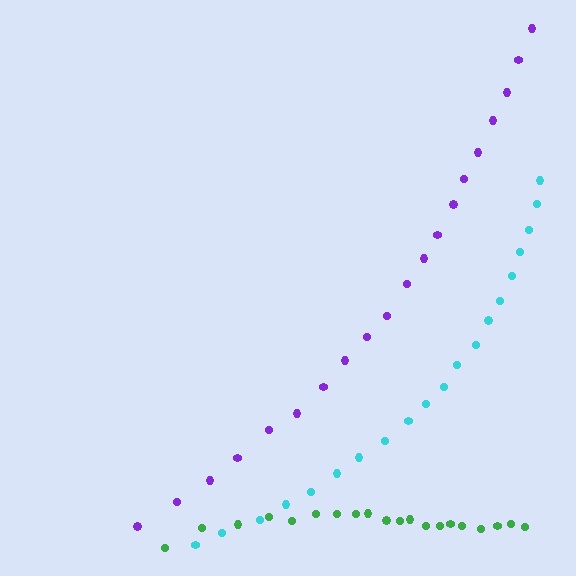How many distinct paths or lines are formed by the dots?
There are 3 distinct paths.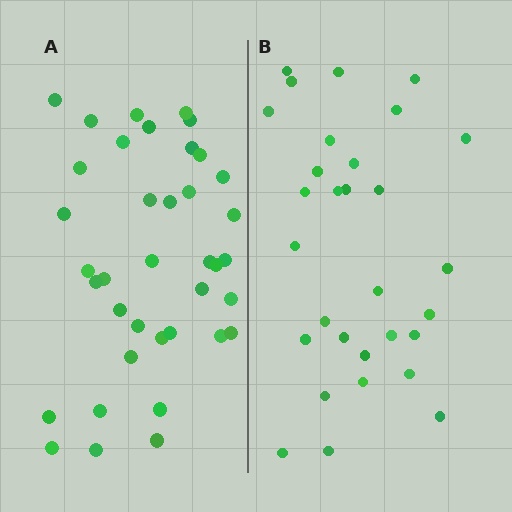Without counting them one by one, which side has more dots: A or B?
Region A (the left region) has more dots.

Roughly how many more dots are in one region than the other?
Region A has roughly 8 or so more dots than region B.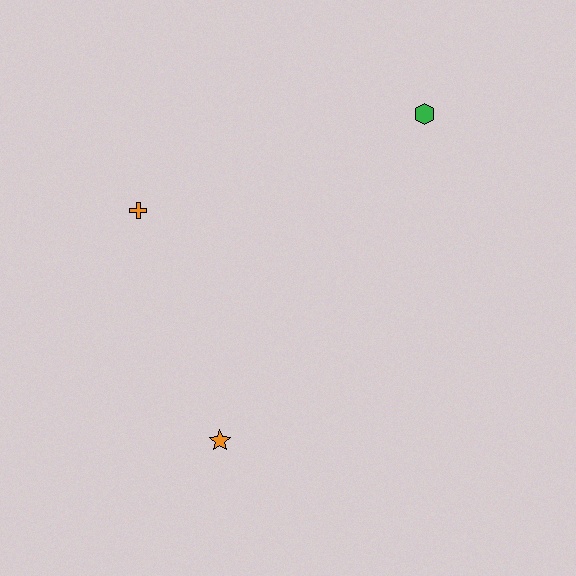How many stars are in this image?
There is 1 star.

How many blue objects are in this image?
There are no blue objects.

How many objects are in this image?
There are 3 objects.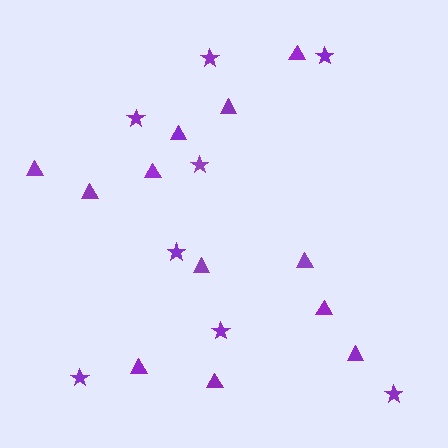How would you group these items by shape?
There are 2 groups: one group of triangles (12) and one group of stars (8).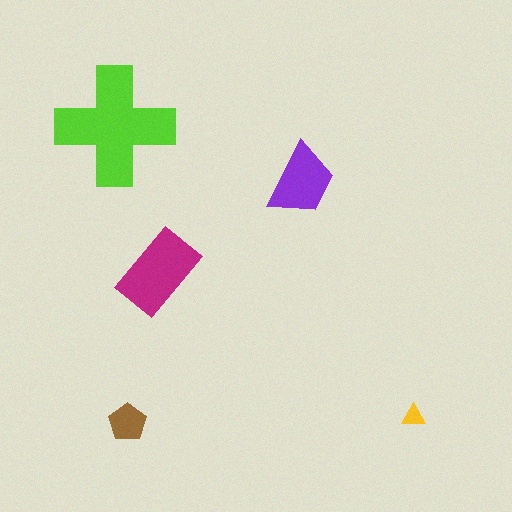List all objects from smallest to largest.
The yellow triangle, the brown pentagon, the purple trapezoid, the magenta rectangle, the lime cross.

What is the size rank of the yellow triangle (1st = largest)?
5th.